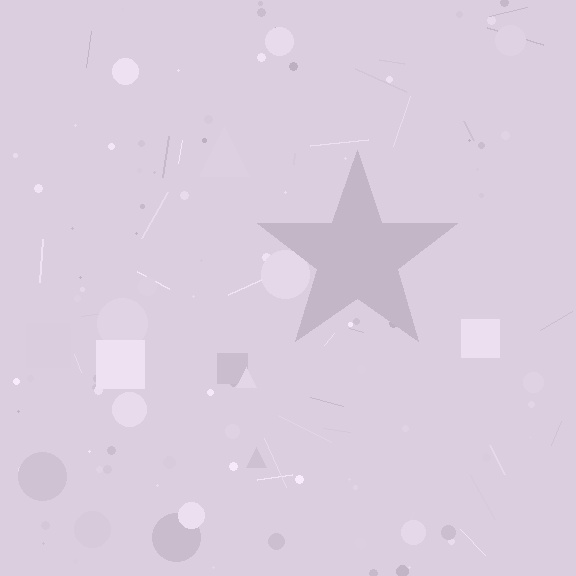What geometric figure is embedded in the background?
A star is embedded in the background.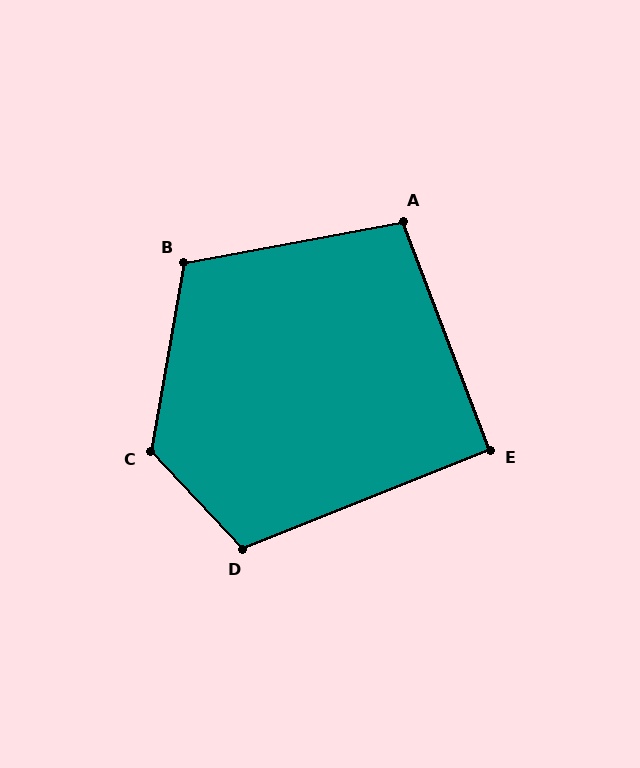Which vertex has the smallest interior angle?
E, at approximately 91 degrees.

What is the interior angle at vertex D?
Approximately 111 degrees (obtuse).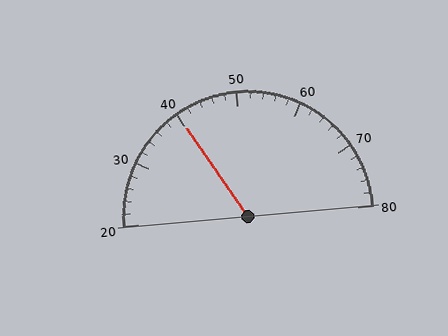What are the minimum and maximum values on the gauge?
The gauge ranges from 20 to 80.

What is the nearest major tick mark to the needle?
The nearest major tick mark is 40.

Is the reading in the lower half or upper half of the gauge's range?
The reading is in the lower half of the range (20 to 80).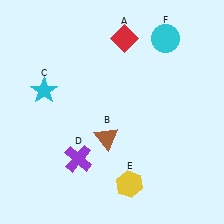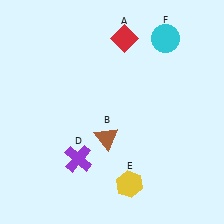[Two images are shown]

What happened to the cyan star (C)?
The cyan star (C) was removed in Image 2. It was in the top-left area of Image 1.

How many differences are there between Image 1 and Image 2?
There is 1 difference between the two images.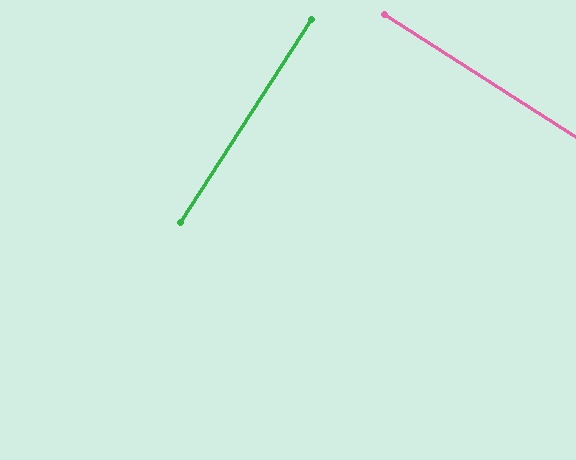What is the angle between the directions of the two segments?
Approximately 90 degrees.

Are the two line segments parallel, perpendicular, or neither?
Perpendicular — they meet at approximately 90°.